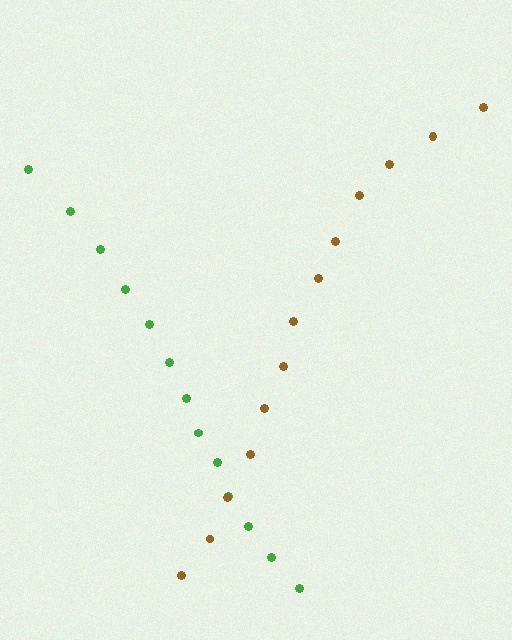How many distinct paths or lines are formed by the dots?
There are 2 distinct paths.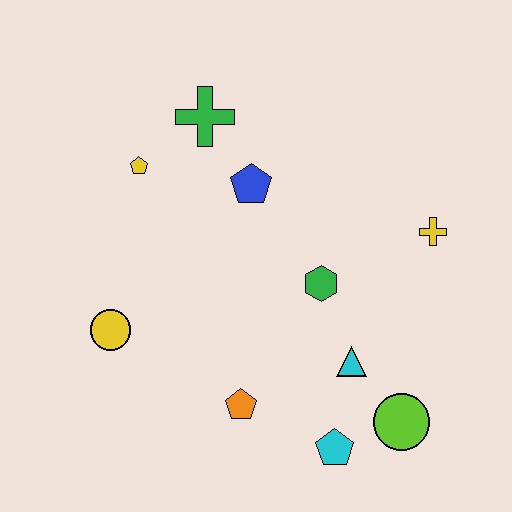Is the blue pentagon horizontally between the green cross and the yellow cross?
Yes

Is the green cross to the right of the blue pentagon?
No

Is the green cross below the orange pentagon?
No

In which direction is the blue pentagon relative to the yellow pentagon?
The blue pentagon is to the right of the yellow pentagon.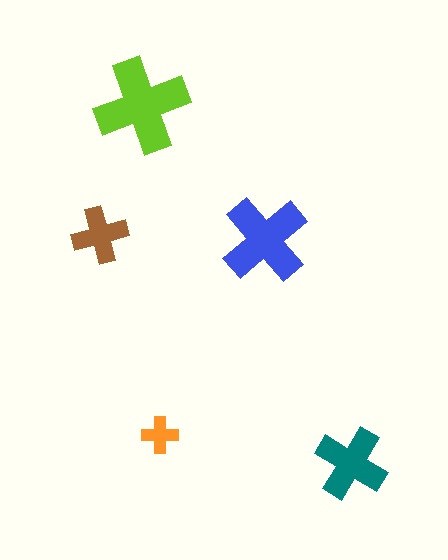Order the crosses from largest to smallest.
the lime one, the blue one, the teal one, the brown one, the orange one.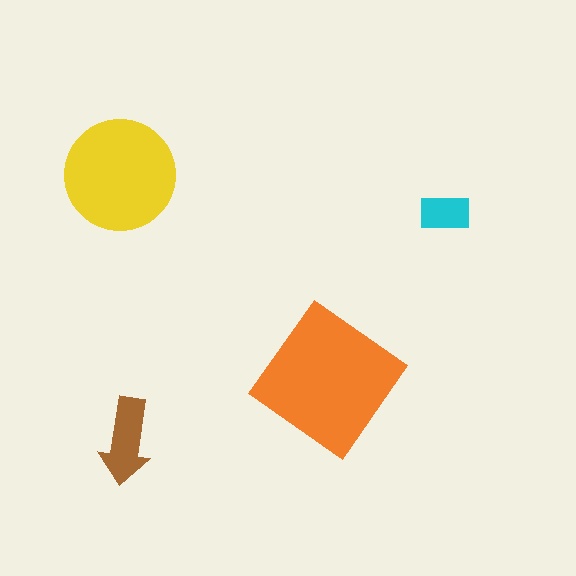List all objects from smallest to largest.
The cyan rectangle, the brown arrow, the yellow circle, the orange diamond.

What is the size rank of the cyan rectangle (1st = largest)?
4th.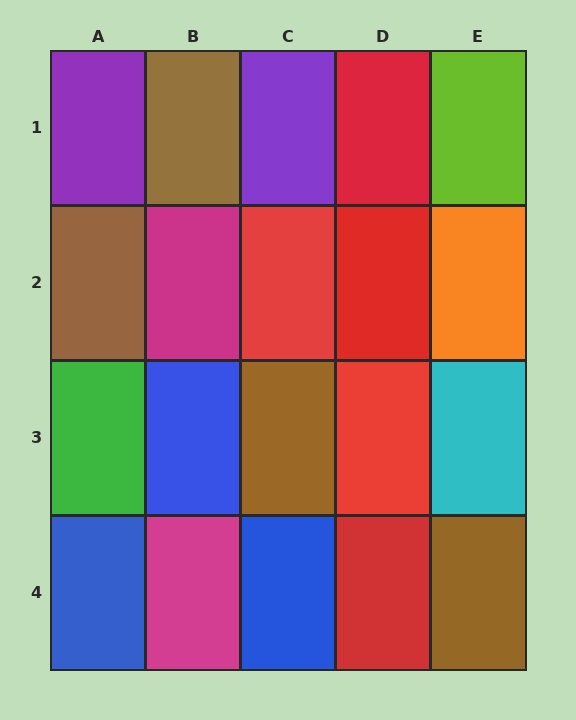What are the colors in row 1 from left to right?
Purple, brown, purple, red, lime.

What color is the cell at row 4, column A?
Blue.